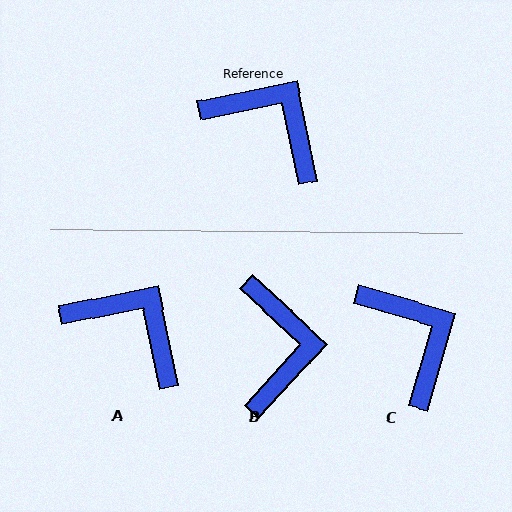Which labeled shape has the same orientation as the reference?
A.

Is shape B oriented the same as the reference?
No, it is off by about 54 degrees.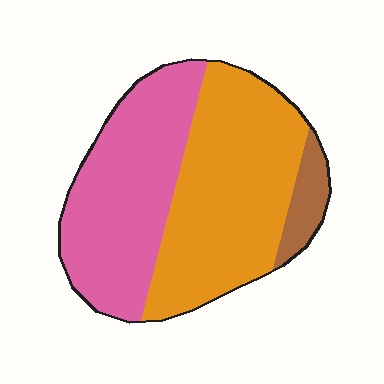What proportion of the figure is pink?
Pink takes up about two fifths (2/5) of the figure.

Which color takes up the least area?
Brown, at roughly 5%.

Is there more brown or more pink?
Pink.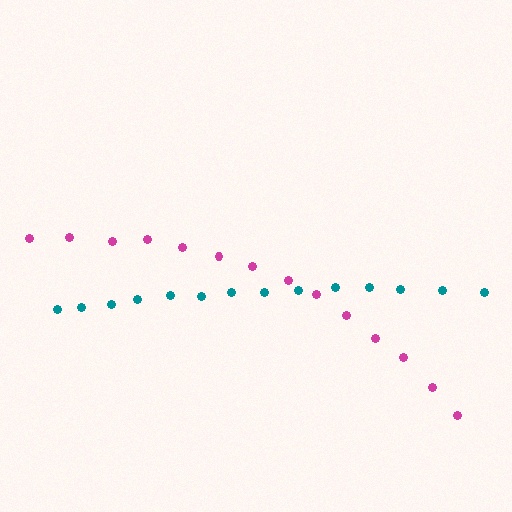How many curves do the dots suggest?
There are 2 distinct paths.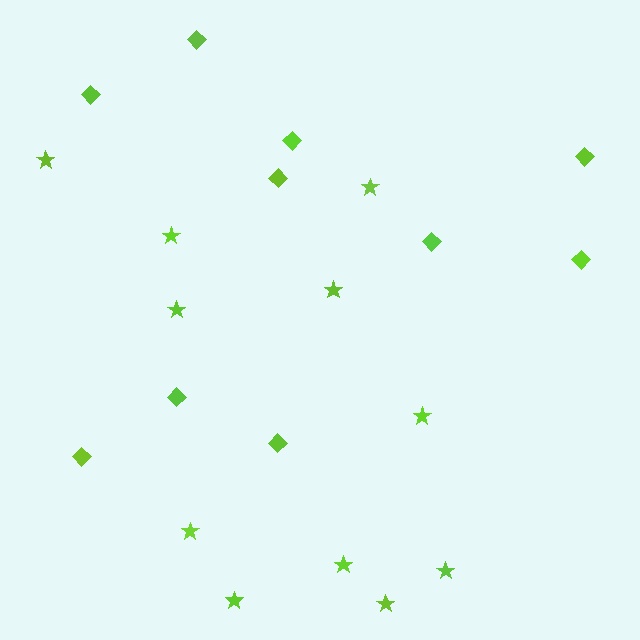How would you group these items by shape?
There are 2 groups: one group of diamonds (10) and one group of stars (11).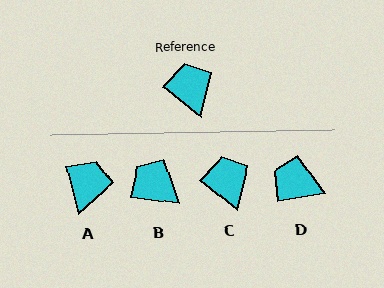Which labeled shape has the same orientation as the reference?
C.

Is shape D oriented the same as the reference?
No, it is off by about 50 degrees.